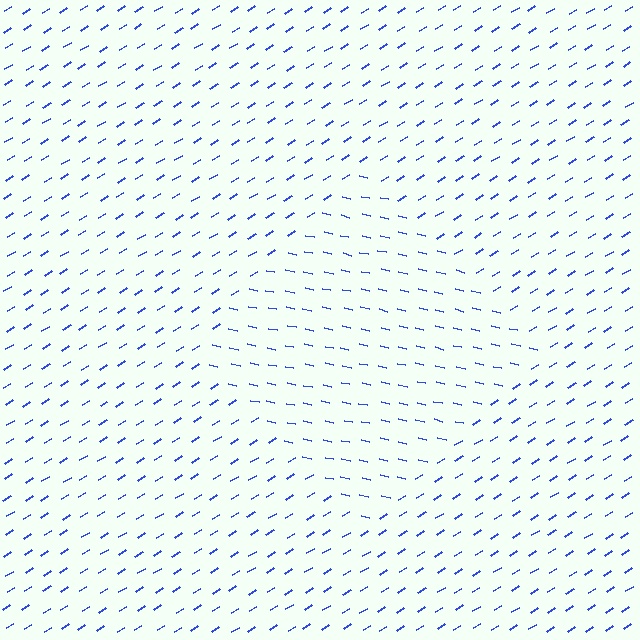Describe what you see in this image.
The image is filled with small blue line segments. A diamond region in the image has lines oriented differently from the surrounding lines, creating a visible texture boundary.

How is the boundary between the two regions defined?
The boundary is defined purely by a change in line orientation (approximately 45 degrees difference). All lines are the same color and thickness.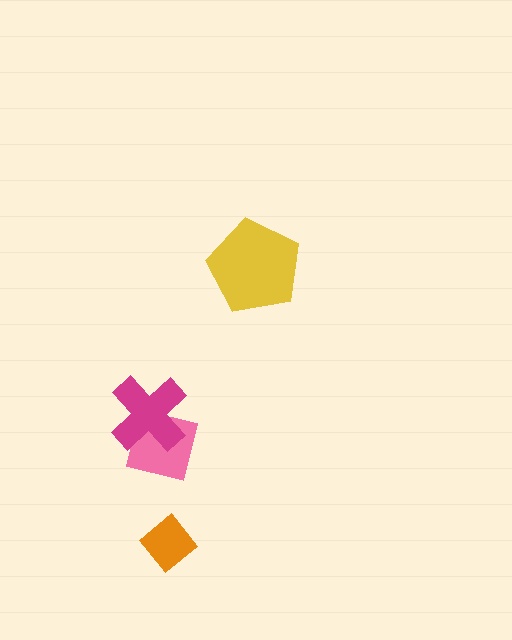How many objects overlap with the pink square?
1 object overlaps with the pink square.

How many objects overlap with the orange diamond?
0 objects overlap with the orange diamond.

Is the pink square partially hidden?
Yes, it is partially covered by another shape.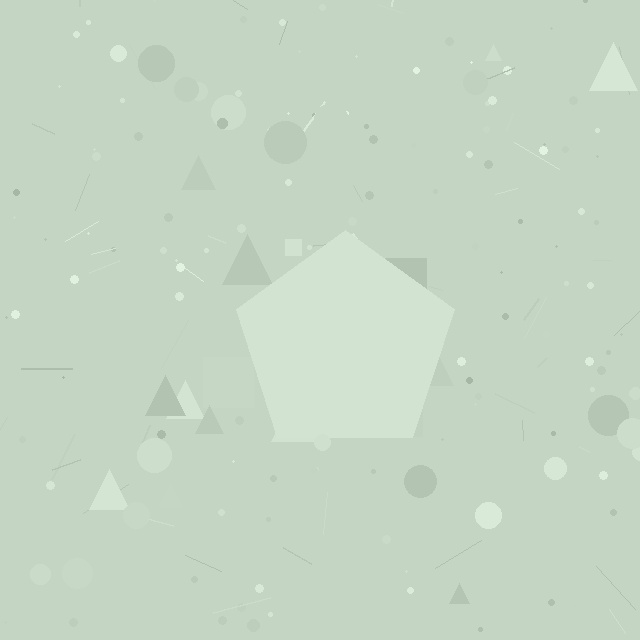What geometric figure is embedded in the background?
A pentagon is embedded in the background.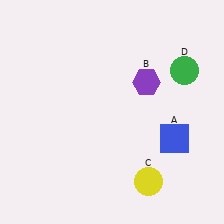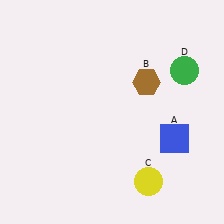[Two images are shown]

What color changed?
The hexagon (B) changed from purple in Image 1 to brown in Image 2.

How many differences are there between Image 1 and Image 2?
There is 1 difference between the two images.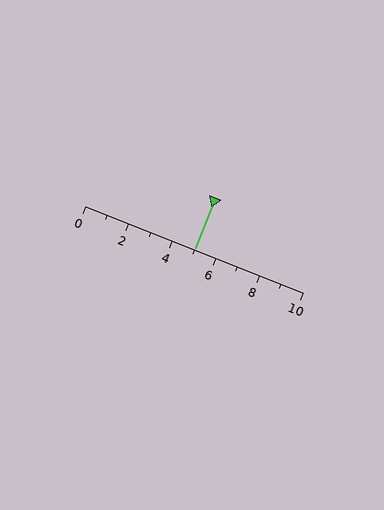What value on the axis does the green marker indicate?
The marker indicates approximately 5.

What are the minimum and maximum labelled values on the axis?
The axis runs from 0 to 10.